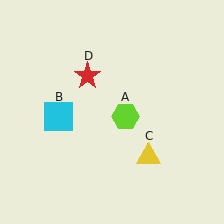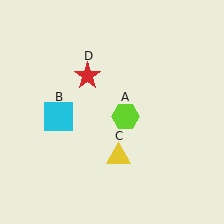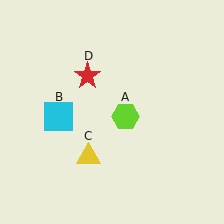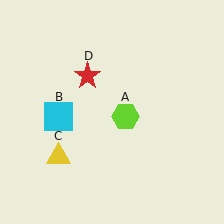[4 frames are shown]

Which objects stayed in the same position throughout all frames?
Lime hexagon (object A) and cyan square (object B) and red star (object D) remained stationary.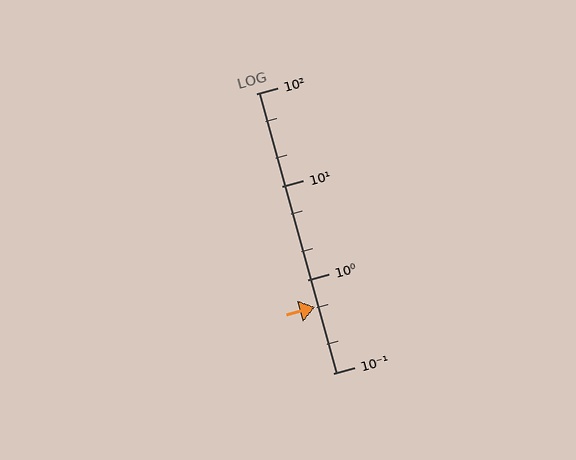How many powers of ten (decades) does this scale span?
The scale spans 3 decades, from 0.1 to 100.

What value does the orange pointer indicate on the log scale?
The pointer indicates approximately 0.51.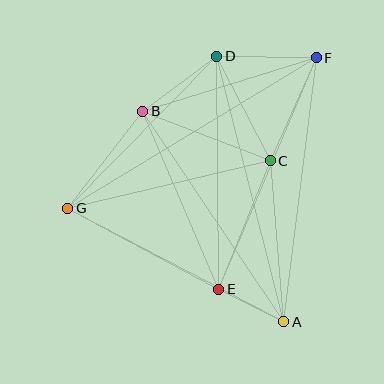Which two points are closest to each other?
Points A and E are closest to each other.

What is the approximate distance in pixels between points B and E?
The distance between B and E is approximately 193 pixels.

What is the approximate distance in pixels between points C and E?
The distance between C and E is approximately 138 pixels.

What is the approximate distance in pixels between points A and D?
The distance between A and D is approximately 274 pixels.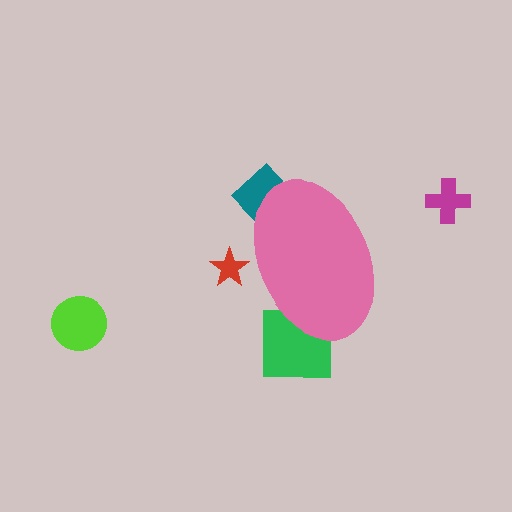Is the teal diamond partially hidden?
Yes, the teal diamond is partially hidden behind the pink ellipse.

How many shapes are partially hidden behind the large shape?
3 shapes are partially hidden.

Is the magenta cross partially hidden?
No, the magenta cross is fully visible.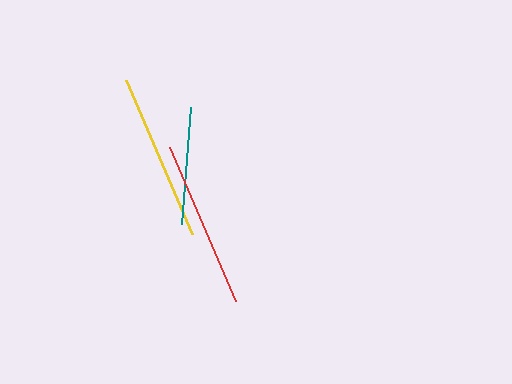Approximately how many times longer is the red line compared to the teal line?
The red line is approximately 1.4 times the length of the teal line.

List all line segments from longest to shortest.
From longest to shortest: yellow, red, teal.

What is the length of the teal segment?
The teal segment is approximately 117 pixels long.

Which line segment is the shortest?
The teal line is the shortest at approximately 117 pixels.